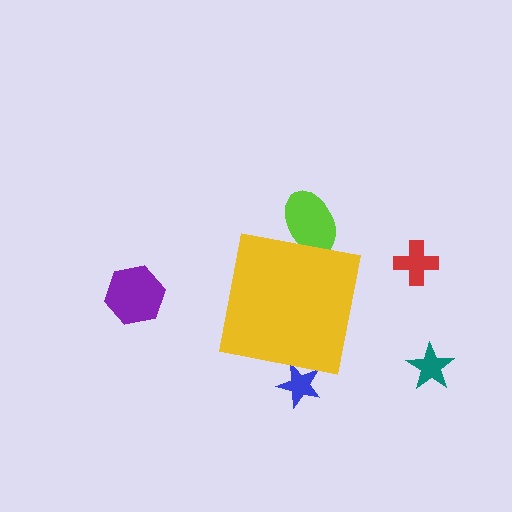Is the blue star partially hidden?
Yes, the blue star is partially hidden behind the yellow square.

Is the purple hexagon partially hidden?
No, the purple hexagon is fully visible.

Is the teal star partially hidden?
No, the teal star is fully visible.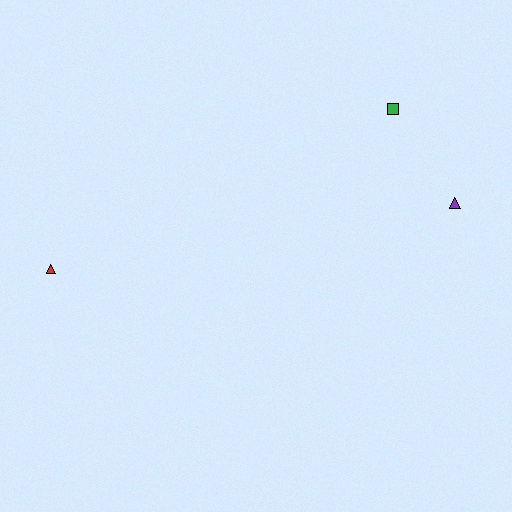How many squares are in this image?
There is 1 square.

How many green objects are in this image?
There is 1 green object.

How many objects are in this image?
There are 3 objects.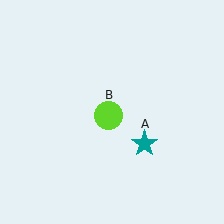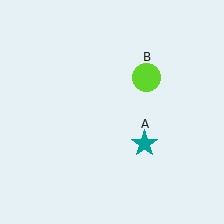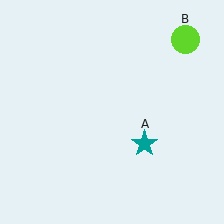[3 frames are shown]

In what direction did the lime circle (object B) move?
The lime circle (object B) moved up and to the right.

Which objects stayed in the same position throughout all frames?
Teal star (object A) remained stationary.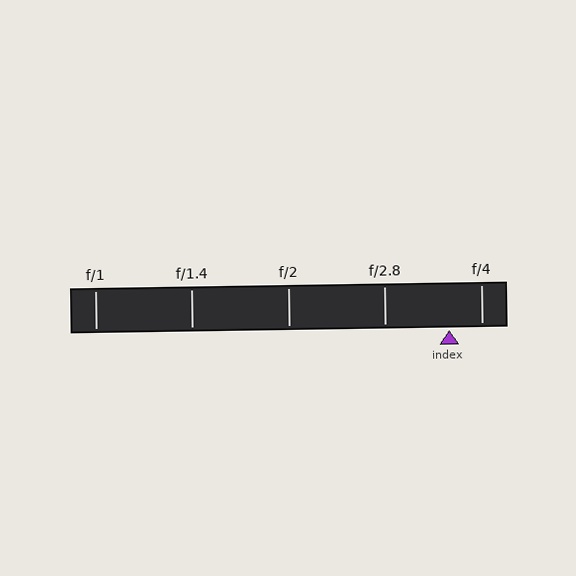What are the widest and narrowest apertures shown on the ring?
The widest aperture shown is f/1 and the narrowest is f/4.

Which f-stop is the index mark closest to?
The index mark is closest to f/4.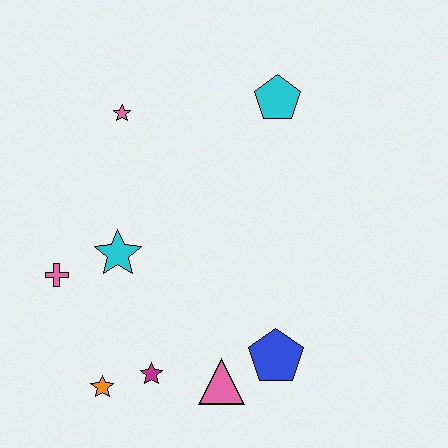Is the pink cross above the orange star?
Yes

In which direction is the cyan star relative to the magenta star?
The cyan star is above the magenta star.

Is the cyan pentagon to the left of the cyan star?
No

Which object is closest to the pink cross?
The cyan star is closest to the pink cross.